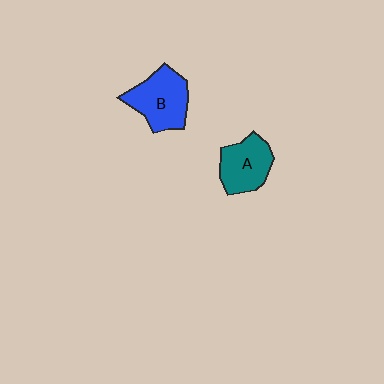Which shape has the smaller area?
Shape A (teal).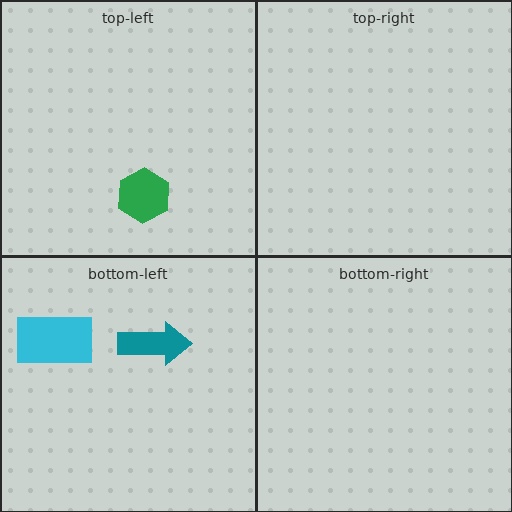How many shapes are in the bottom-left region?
2.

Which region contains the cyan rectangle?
The bottom-left region.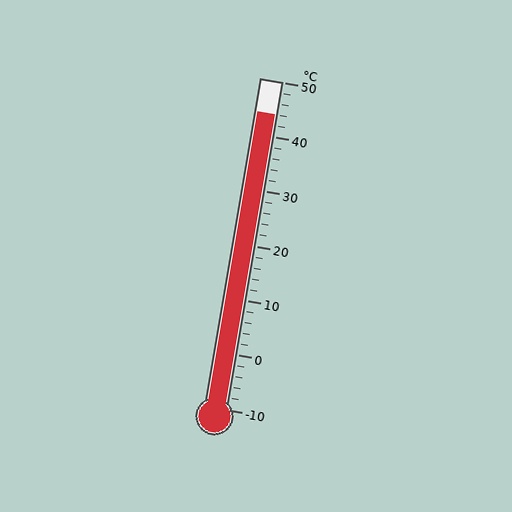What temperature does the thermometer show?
The thermometer shows approximately 44°C.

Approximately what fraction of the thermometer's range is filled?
The thermometer is filled to approximately 90% of its range.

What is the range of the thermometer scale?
The thermometer scale ranges from -10°C to 50°C.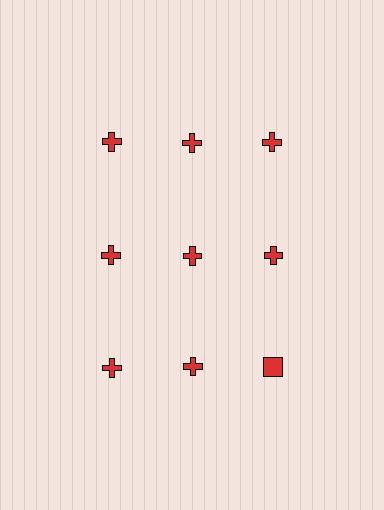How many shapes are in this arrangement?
There are 9 shapes arranged in a grid pattern.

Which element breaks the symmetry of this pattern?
The red square in the third row, center column breaks the symmetry. All other shapes are red crosses.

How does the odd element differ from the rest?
It has a different shape: square instead of cross.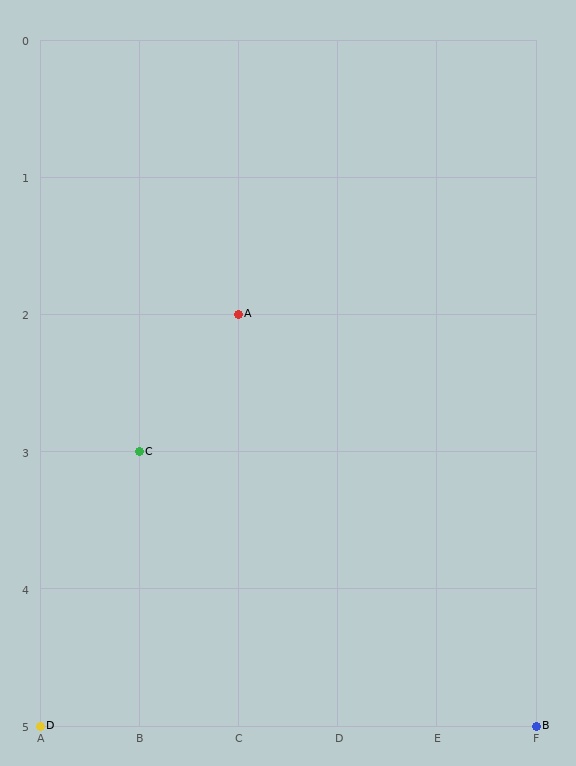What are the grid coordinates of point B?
Point B is at grid coordinates (F, 5).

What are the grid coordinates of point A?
Point A is at grid coordinates (C, 2).